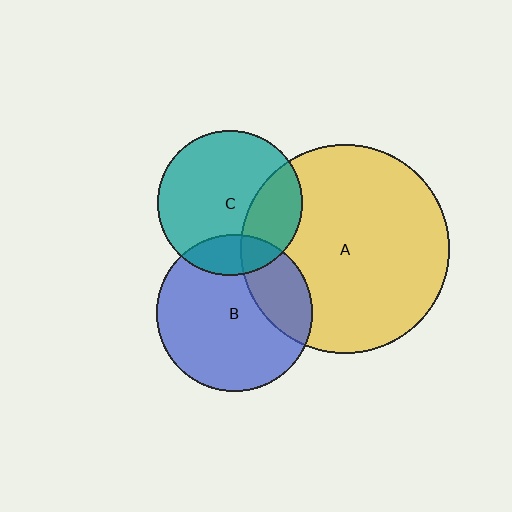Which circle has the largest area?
Circle A (yellow).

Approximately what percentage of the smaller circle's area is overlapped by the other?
Approximately 25%.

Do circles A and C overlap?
Yes.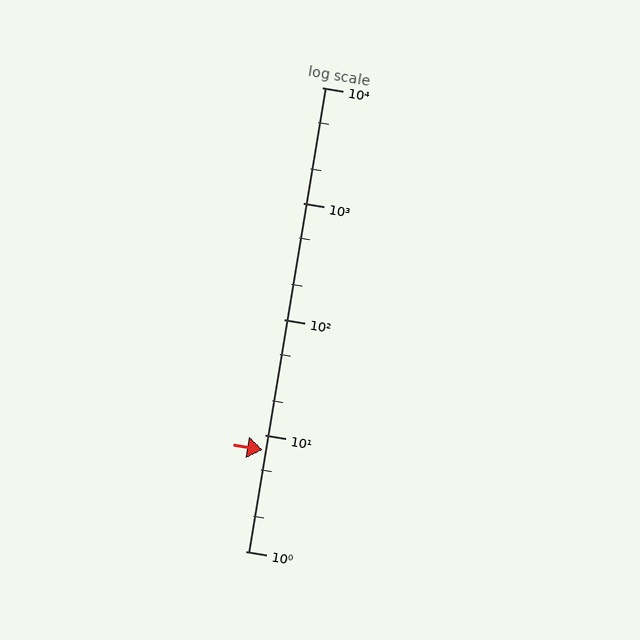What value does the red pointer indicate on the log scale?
The pointer indicates approximately 7.5.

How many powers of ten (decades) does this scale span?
The scale spans 4 decades, from 1 to 10000.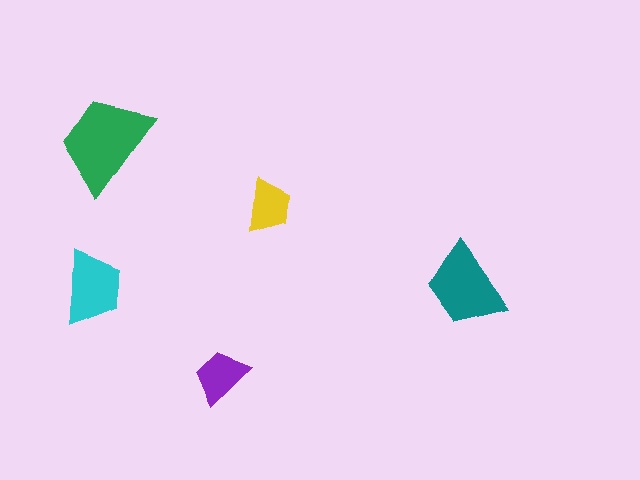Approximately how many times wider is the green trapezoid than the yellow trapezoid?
About 2 times wider.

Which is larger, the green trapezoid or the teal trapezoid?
The green one.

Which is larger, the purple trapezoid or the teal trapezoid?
The teal one.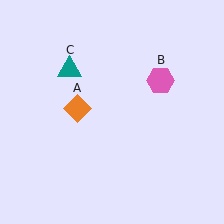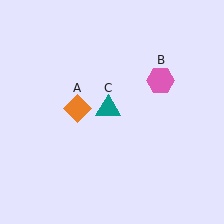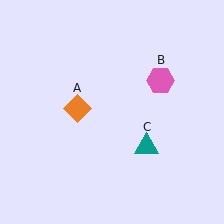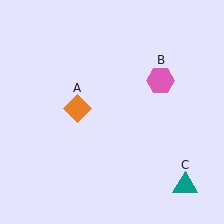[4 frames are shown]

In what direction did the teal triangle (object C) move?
The teal triangle (object C) moved down and to the right.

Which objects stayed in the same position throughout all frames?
Orange diamond (object A) and pink hexagon (object B) remained stationary.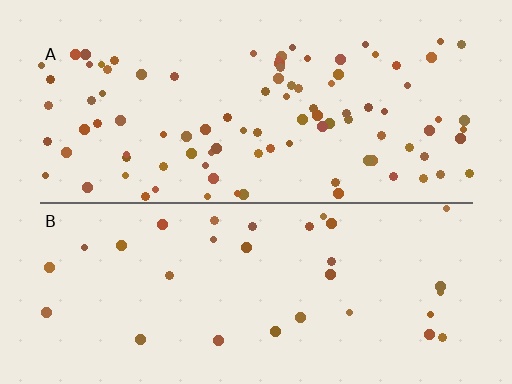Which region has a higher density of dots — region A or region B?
A (the top).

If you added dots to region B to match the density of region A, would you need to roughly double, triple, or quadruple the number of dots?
Approximately triple.